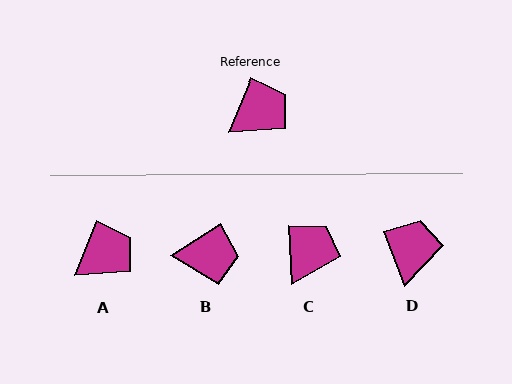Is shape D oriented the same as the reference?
No, it is off by about 43 degrees.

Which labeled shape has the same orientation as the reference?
A.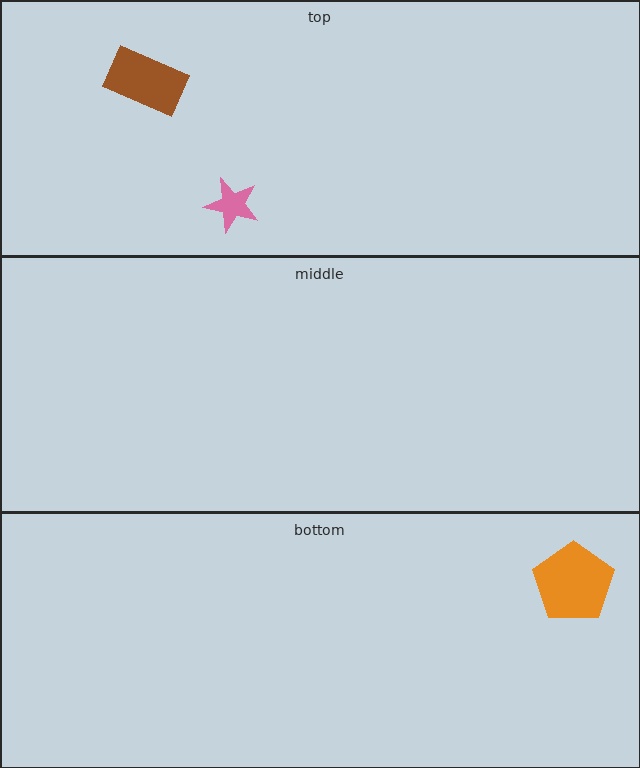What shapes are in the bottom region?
The orange pentagon.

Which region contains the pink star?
The top region.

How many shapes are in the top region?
2.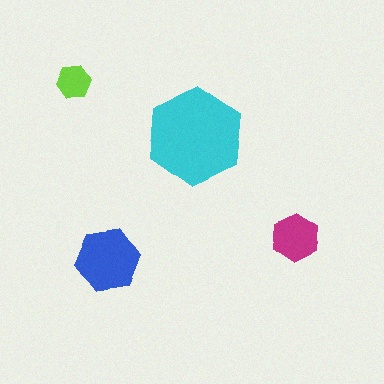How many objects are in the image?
There are 4 objects in the image.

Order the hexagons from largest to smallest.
the cyan one, the blue one, the magenta one, the lime one.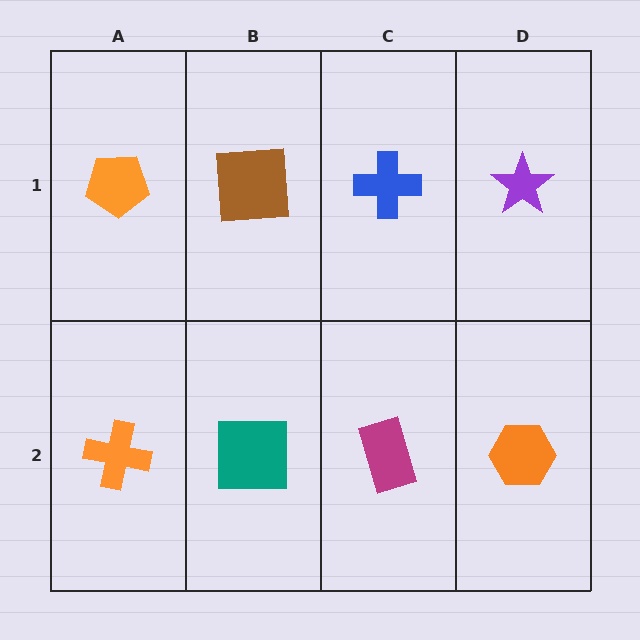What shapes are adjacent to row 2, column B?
A brown square (row 1, column B), an orange cross (row 2, column A), a magenta rectangle (row 2, column C).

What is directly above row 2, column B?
A brown square.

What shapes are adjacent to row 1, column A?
An orange cross (row 2, column A), a brown square (row 1, column B).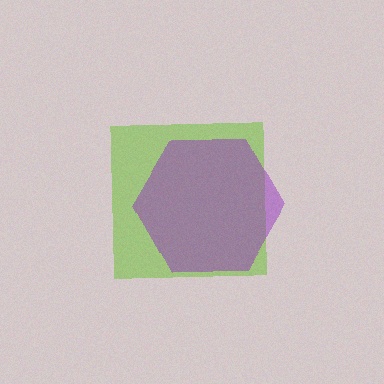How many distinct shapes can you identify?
There are 2 distinct shapes: a lime square, a purple hexagon.